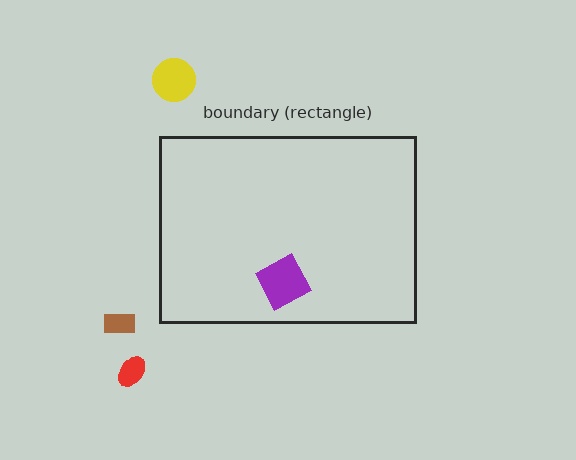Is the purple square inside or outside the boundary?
Inside.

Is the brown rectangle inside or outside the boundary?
Outside.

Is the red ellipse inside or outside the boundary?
Outside.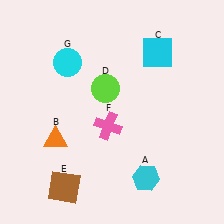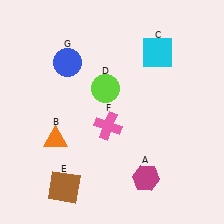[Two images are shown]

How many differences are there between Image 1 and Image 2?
There are 2 differences between the two images.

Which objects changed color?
A changed from cyan to magenta. G changed from cyan to blue.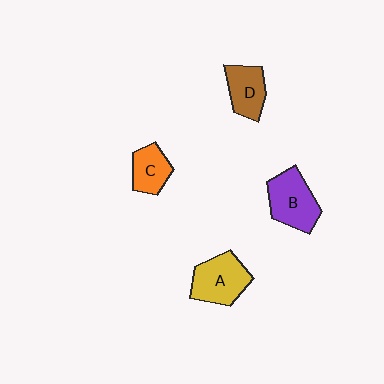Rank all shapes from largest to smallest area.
From largest to smallest: B (purple), A (yellow), D (brown), C (orange).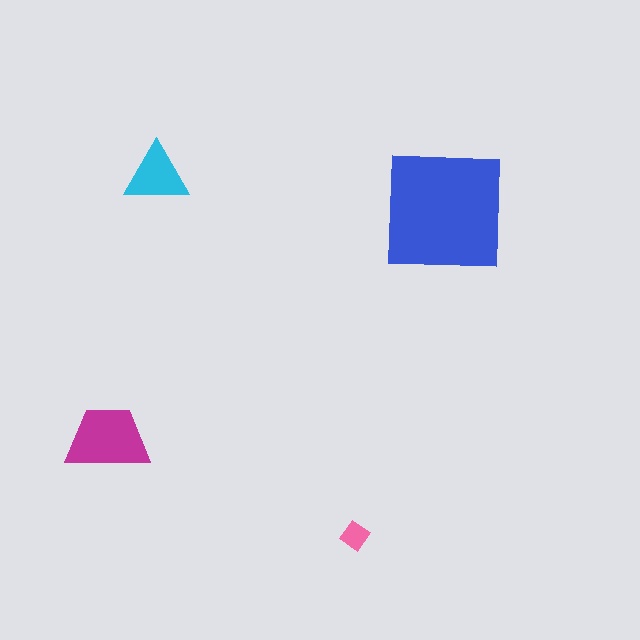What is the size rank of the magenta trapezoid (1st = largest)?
2nd.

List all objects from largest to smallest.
The blue square, the magenta trapezoid, the cyan triangle, the pink diamond.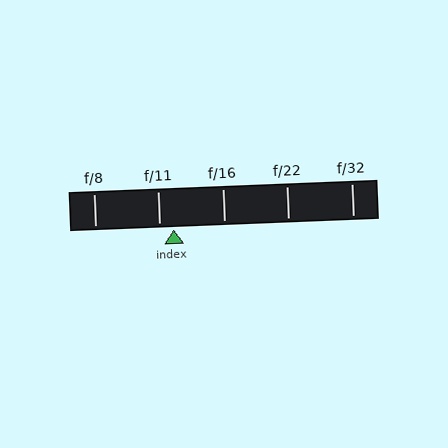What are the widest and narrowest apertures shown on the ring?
The widest aperture shown is f/8 and the narrowest is f/32.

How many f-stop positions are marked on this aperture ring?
There are 5 f-stop positions marked.